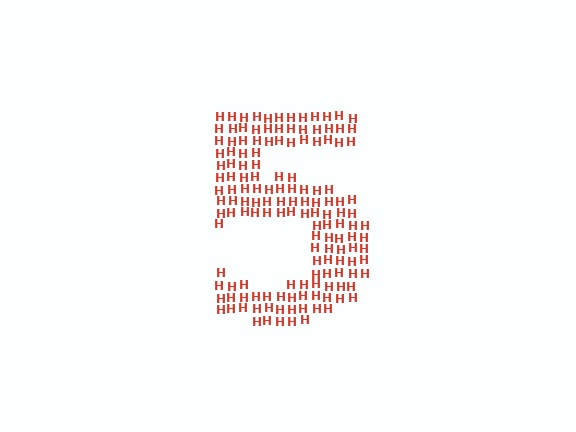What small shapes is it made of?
It is made of small letter H's.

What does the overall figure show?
The overall figure shows the digit 5.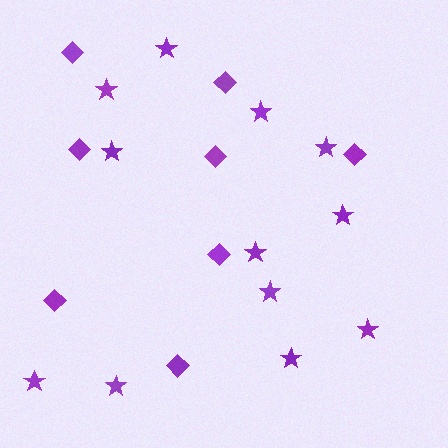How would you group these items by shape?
There are 2 groups: one group of diamonds (8) and one group of stars (12).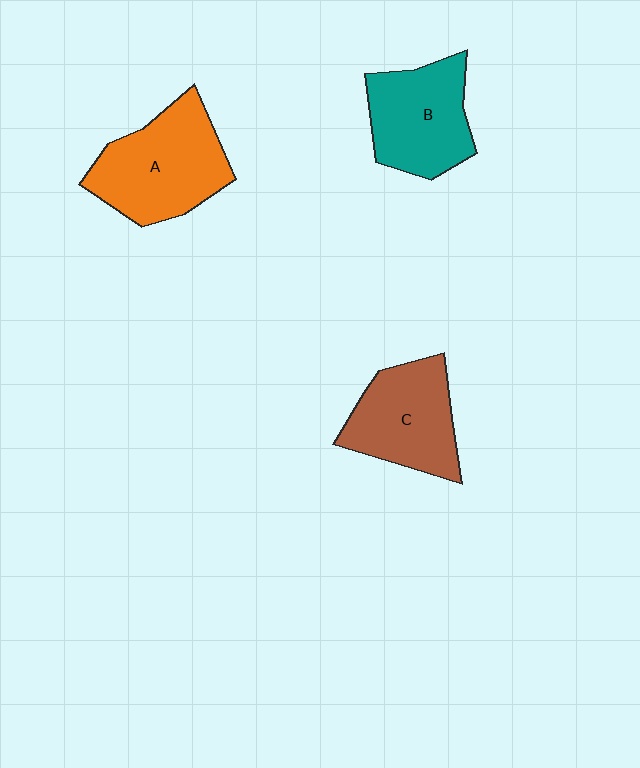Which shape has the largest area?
Shape A (orange).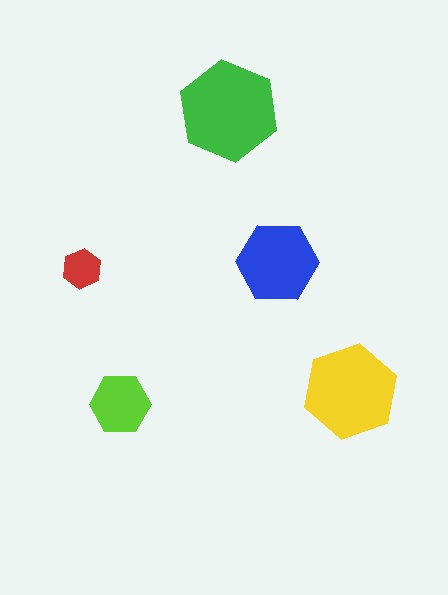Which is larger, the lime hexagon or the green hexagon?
The green one.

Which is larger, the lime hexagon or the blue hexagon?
The blue one.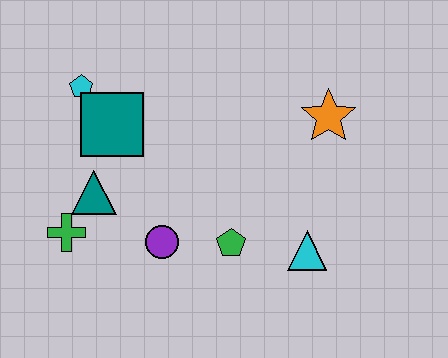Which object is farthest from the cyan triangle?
The cyan pentagon is farthest from the cyan triangle.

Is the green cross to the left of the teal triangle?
Yes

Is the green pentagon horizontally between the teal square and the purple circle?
No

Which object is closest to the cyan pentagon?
The teal square is closest to the cyan pentagon.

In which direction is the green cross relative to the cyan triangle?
The green cross is to the left of the cyan triangle.